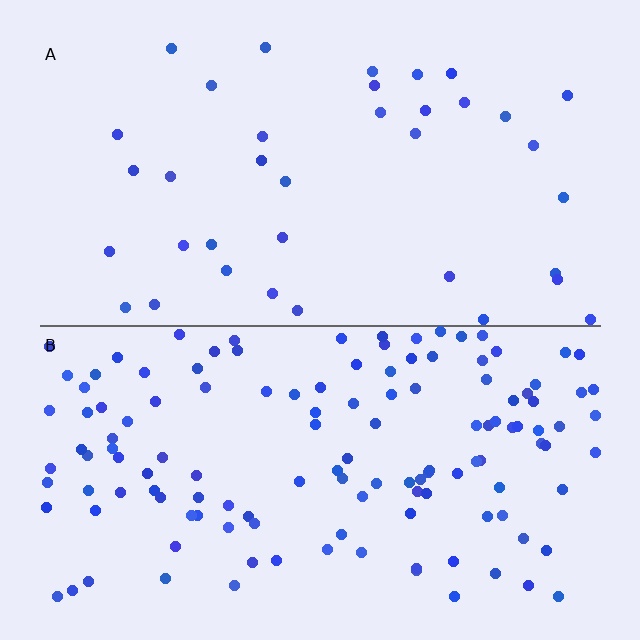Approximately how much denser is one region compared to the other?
Approximately 3.6× — region B over region A.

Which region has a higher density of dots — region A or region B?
B (the bottom).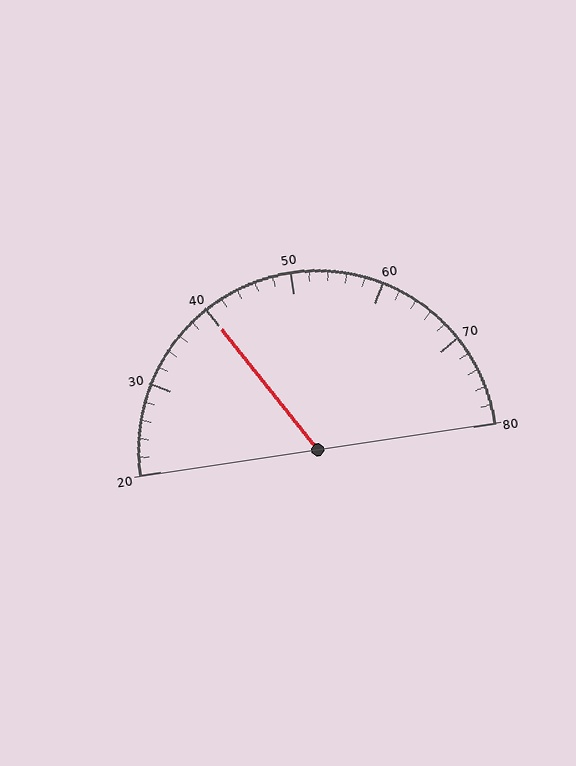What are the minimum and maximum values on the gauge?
The gauge ranges from 20 to 80.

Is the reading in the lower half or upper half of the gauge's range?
The reading is in the lower half of the range (20 to 80).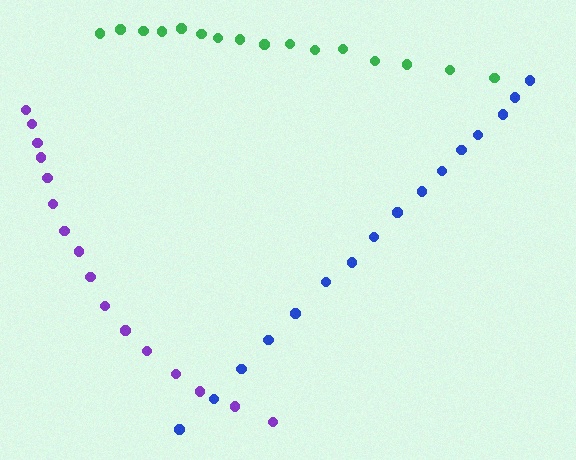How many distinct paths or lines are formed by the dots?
There are 3 distinct paths.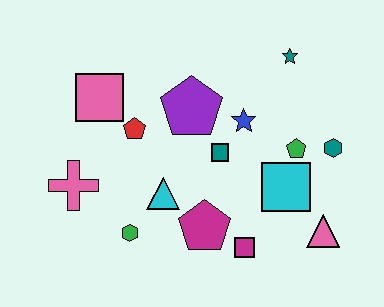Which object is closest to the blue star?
The teal square is closest to the blue star.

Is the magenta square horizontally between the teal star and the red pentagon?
Yes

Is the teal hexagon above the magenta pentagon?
Yes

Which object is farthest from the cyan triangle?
The teal star is farthest from the cyan triangle.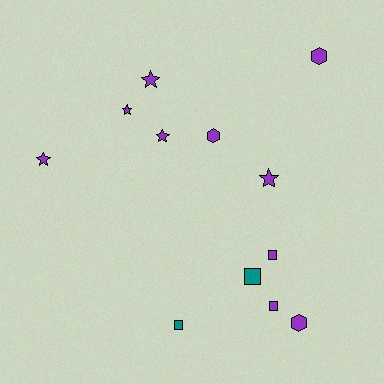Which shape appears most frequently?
Star, with 5 objects.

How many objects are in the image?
There are 12 objects.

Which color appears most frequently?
Purple, with 10 objects.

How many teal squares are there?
There are 2 teal squares.